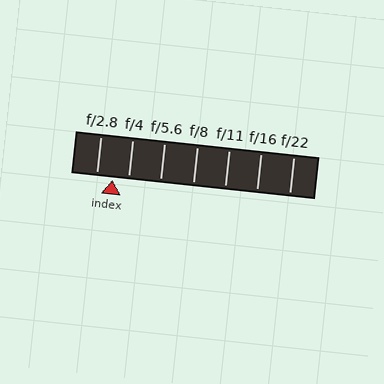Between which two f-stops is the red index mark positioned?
The index mark is between f/2.8 and f/4.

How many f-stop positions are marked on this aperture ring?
There are 7 f-stop positions marked.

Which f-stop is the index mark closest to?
The index mark is closest to f/4.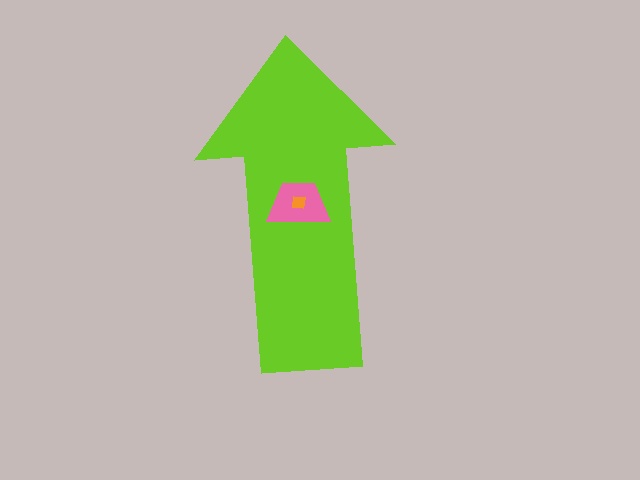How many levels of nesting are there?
3.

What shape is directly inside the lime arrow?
The pink trapezoid.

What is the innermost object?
The orange square.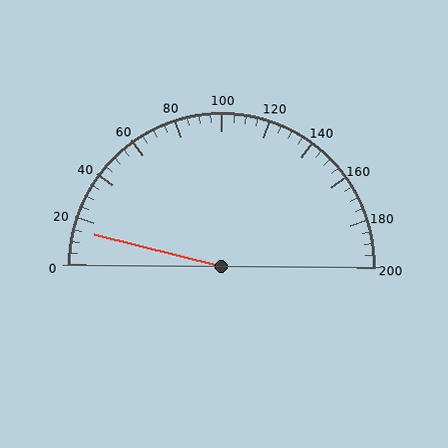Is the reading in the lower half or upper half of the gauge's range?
The reading is in the lower half of the range (0 to 200).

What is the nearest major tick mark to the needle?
The nearest major tick mark is 20.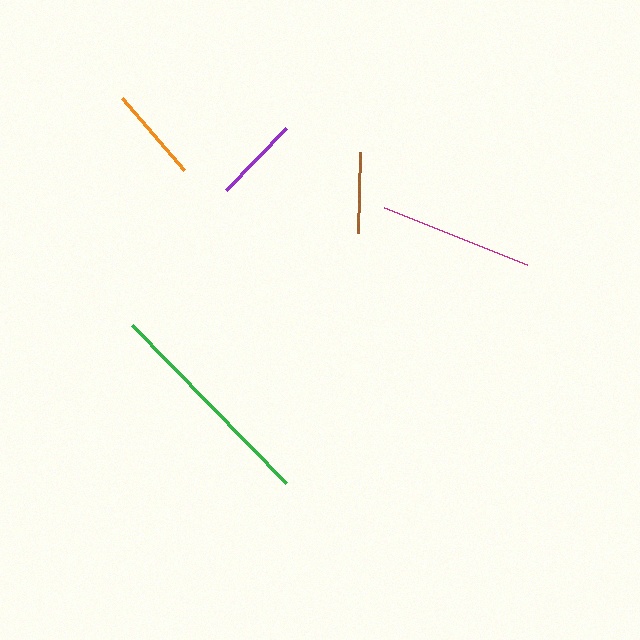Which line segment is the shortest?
The brown line is the shortest at approximately 81 pixels.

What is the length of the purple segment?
The purple segment is approximately 86 pixels long.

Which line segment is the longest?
The green line is the longest at approximately 221 pixels.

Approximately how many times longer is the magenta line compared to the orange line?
The magenta line is approximately 1.6 times the length of the orange line.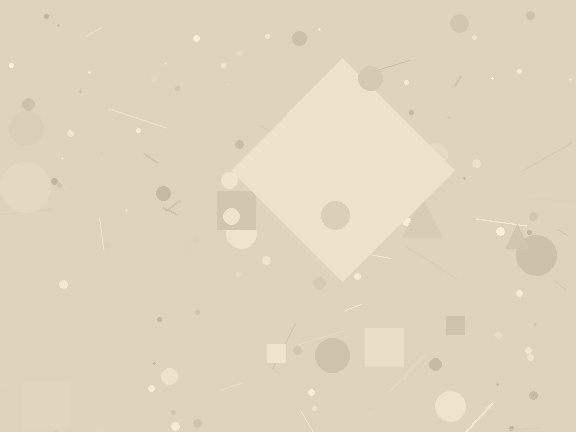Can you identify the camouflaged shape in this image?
The camouflaged shape is a diamond.